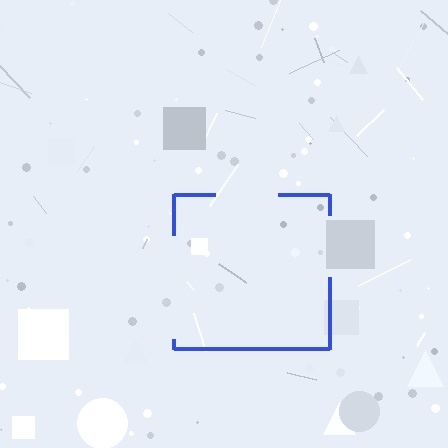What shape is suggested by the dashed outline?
The dashed outline suggests a square.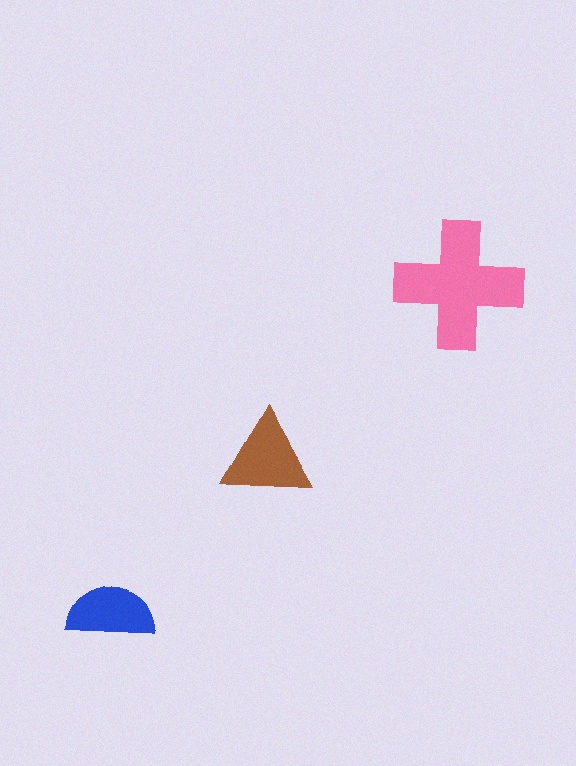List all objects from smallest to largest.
The blue semicircle, the brown triangle, the pink cross.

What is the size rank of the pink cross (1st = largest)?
1st.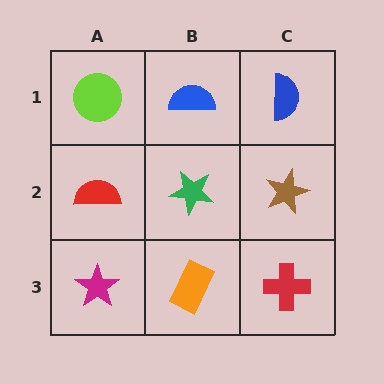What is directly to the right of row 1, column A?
A blue semicircle.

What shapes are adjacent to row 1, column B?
A green star (row 2, column B), a lime circle (row 1, column A), a blue semicircle (row 1, column C).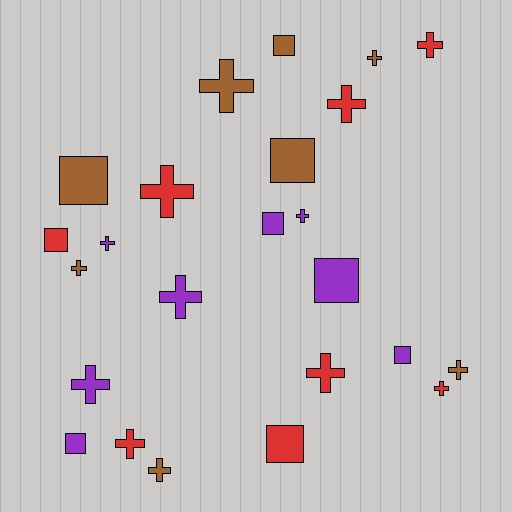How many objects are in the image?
There are 24 objects.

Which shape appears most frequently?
Cross, with 15 objects.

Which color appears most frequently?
Red, with 8 objects.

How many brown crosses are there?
There are 5 brown crosses.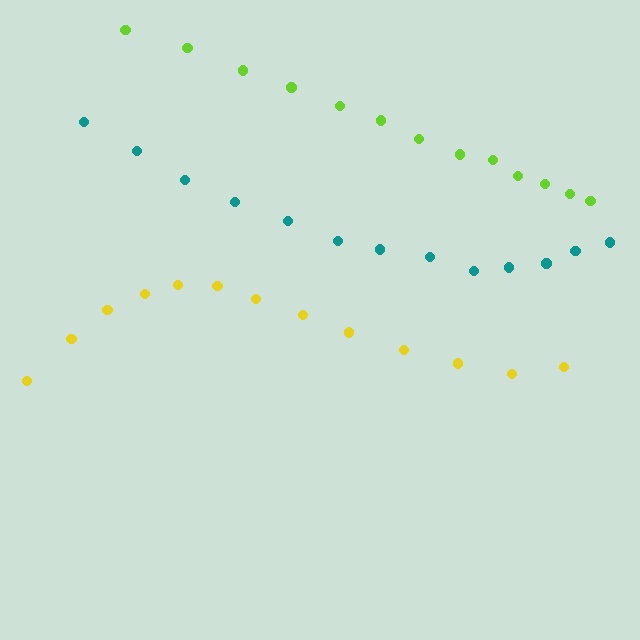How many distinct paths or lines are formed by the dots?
There are 3 distinct paths.